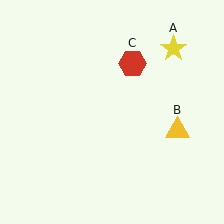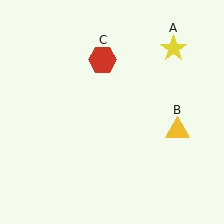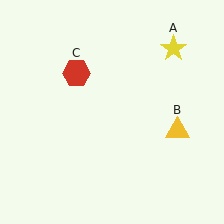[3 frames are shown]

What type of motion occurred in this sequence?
The red hexagon (object C) rotated counterclockwise around the center of the scene.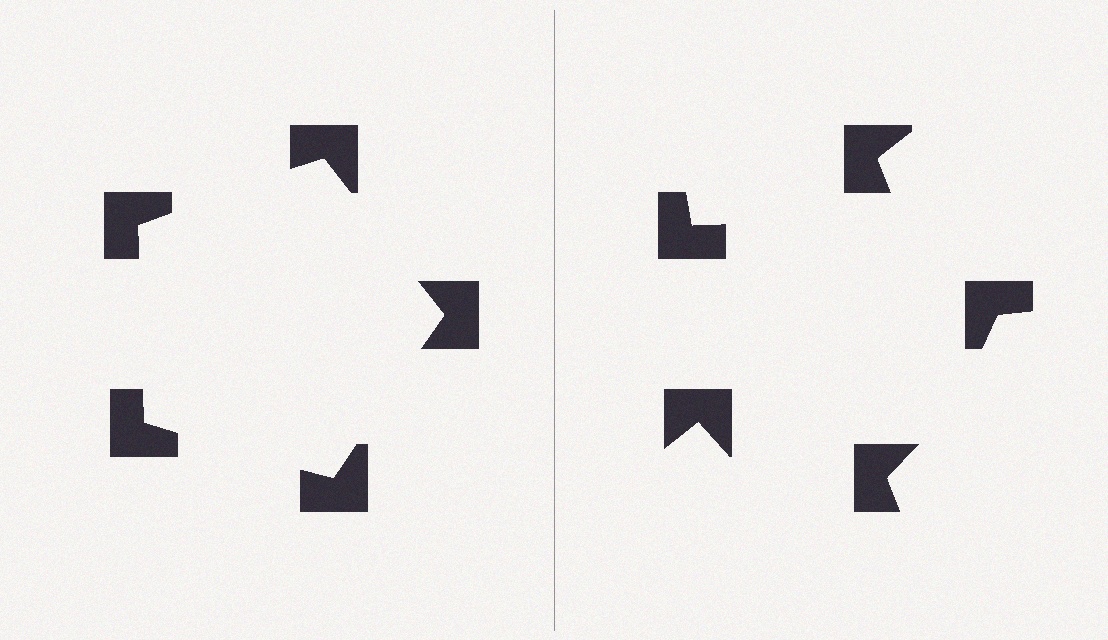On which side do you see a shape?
An illusory pentagon appears on the left side. On the right side the wedge cuts are rotated, so no coherent shape forms.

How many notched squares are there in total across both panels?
10 — 5 on each side.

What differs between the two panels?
The notched squares are positioned identically on both sides; only the wedge orientations differ. On the left they align to a pentagon; on the right they are misaligned.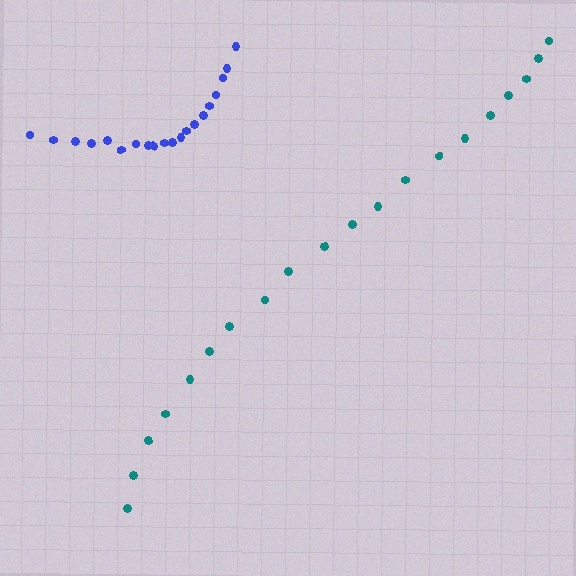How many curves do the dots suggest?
There are 2 distinct paths.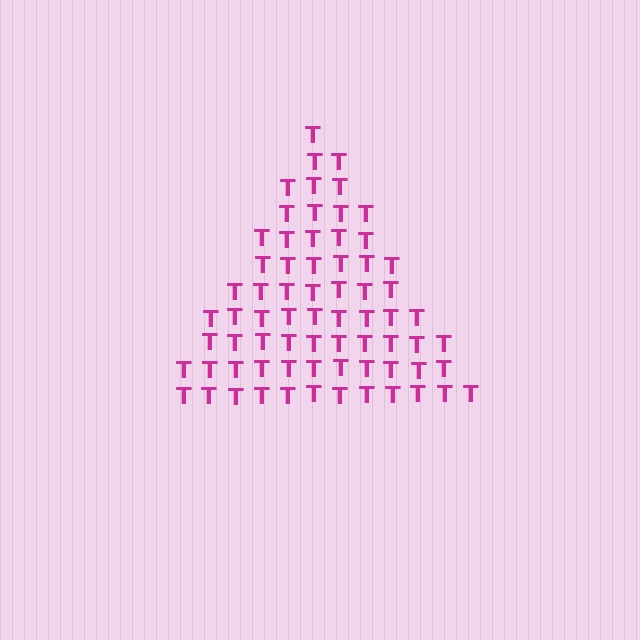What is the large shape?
The large shape is a triangle.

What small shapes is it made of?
It is made of small letter T's.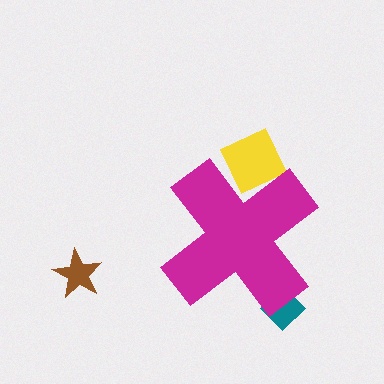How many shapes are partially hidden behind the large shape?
2 shapes are partially hidden.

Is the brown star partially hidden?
No, the brown star is fully visible.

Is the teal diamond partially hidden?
Yes, the teal diamond is partially hidden behind the magenta cross.